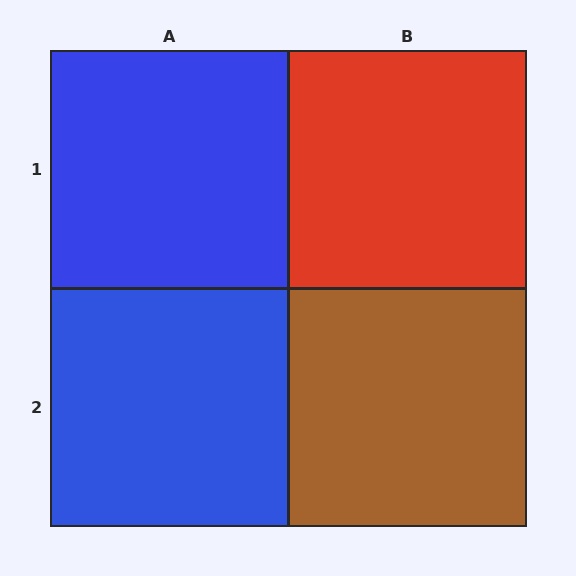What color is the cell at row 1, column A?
Blue.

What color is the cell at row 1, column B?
Red.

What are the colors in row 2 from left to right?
Blue, brown.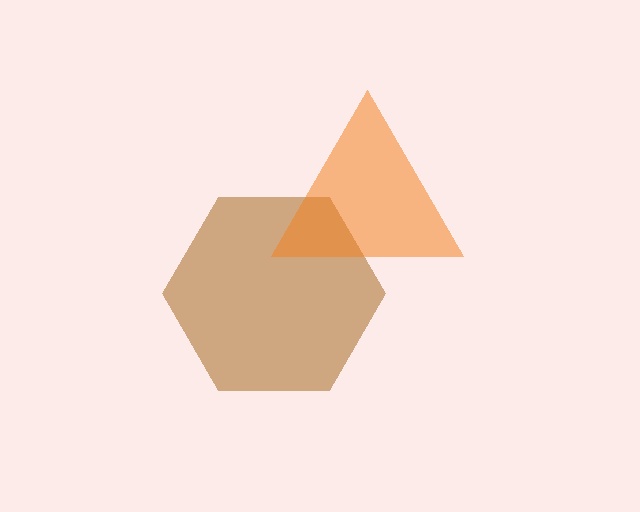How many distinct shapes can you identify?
There are 2 distinct shapes: a brown hexagon, an orange triangle.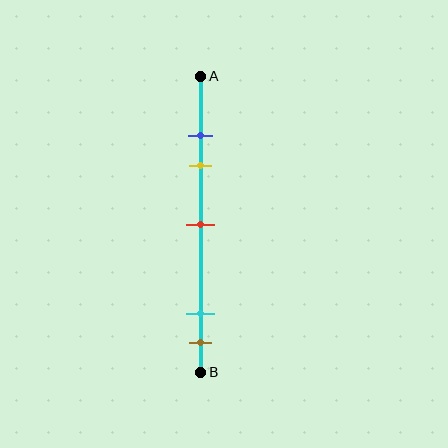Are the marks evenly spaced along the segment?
No, the marks are not evenly spaced.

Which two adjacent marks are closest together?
The blue and yellow marks are the closest adjacent pair.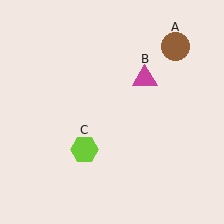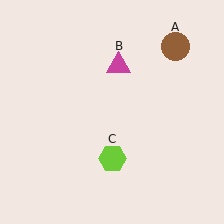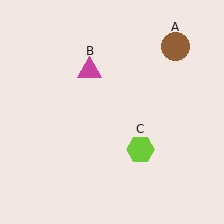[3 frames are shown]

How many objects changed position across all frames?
2 objects changed position: magenta triangle (object B), lime hexagon (object C).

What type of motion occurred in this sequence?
The magenta triangle (object B), lime hexagon (object C) rotated counterclockwise around the center of the scene.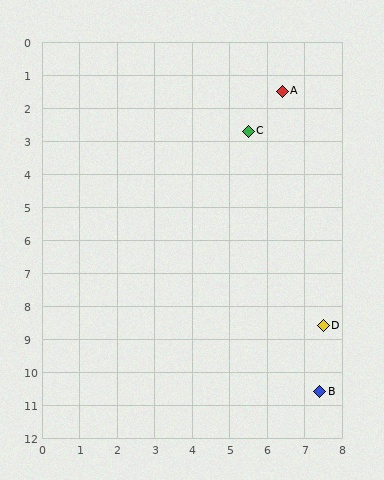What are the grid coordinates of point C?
Point C is at approximately (5.5, 2.7).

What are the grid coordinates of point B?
Point B is at approximately (7.4, 10.6).